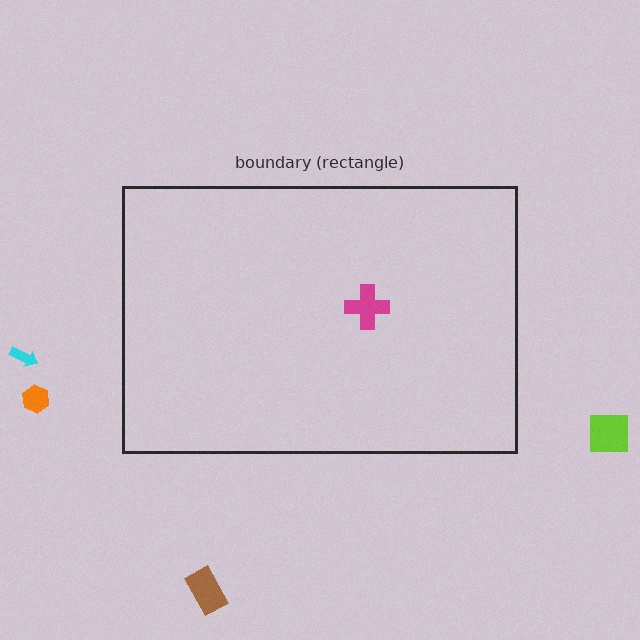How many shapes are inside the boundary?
1 inside, 4 outside.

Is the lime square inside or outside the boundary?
Outside.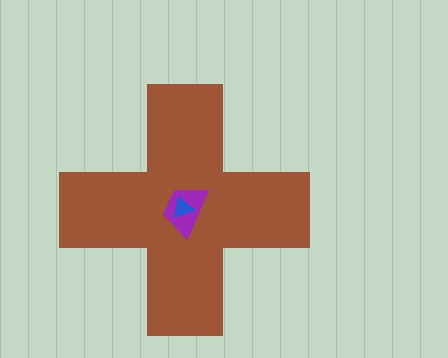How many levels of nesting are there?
3.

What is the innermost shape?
The blue triangle.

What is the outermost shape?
The brown cross.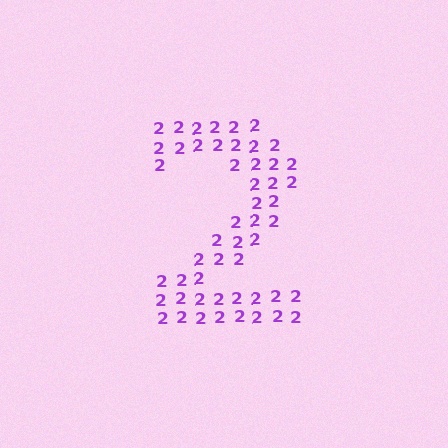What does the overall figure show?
The overall figure shows the digit 2.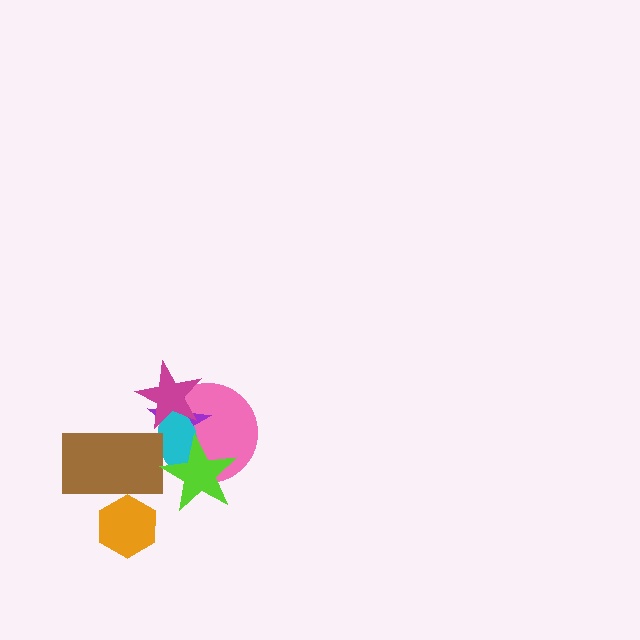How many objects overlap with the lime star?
3 objects overlap with the lime star.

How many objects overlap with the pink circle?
4 objects overlap with the pink circle.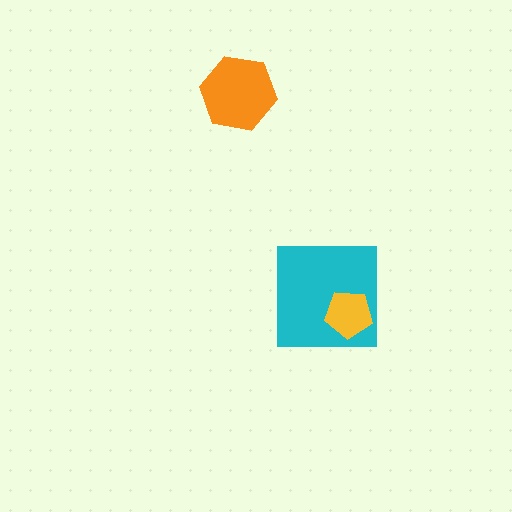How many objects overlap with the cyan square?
1 object overlaps with the cyan square.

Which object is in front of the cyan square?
The yellow pentagon is in front of the cyan square.